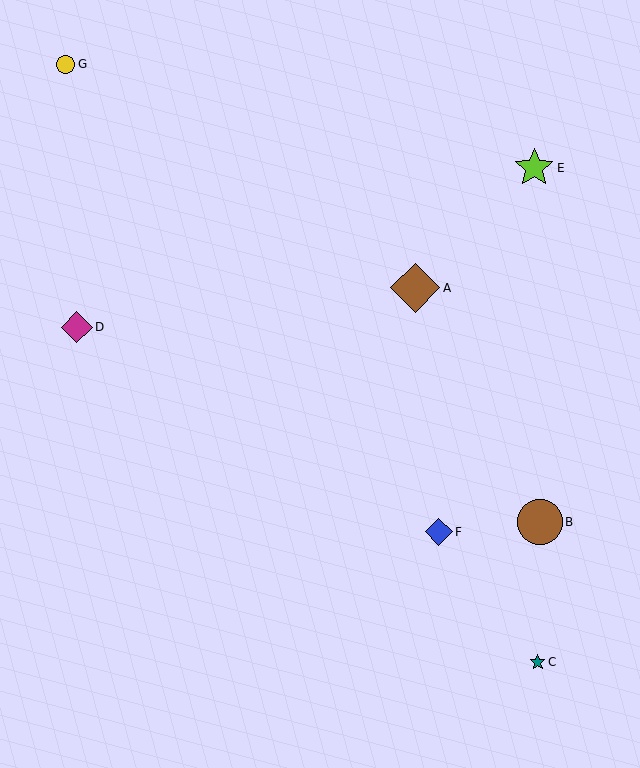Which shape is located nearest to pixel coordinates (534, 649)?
The teal star (labeled C) at (538, 662) is nearest to that location.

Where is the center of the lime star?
The center of the lime star is at (534, 168).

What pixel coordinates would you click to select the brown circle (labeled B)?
Click at (540, 522) to select the brown circle B.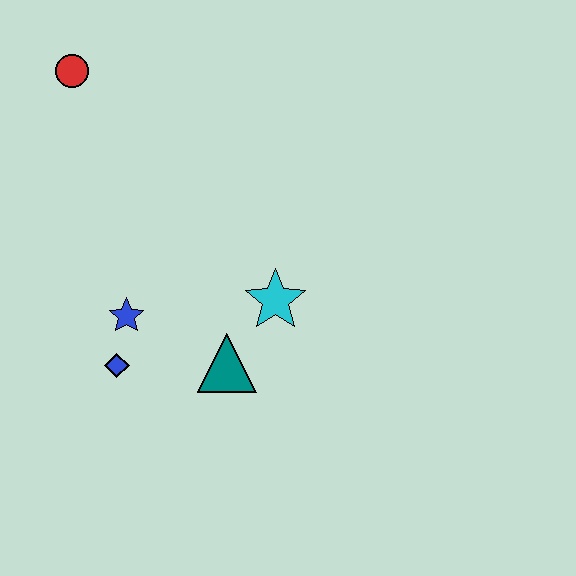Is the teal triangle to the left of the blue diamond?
No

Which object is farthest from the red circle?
The teal triangle is farthest from the red circle.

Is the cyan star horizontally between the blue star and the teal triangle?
No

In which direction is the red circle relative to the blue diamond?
The red circle is above the blue diamond.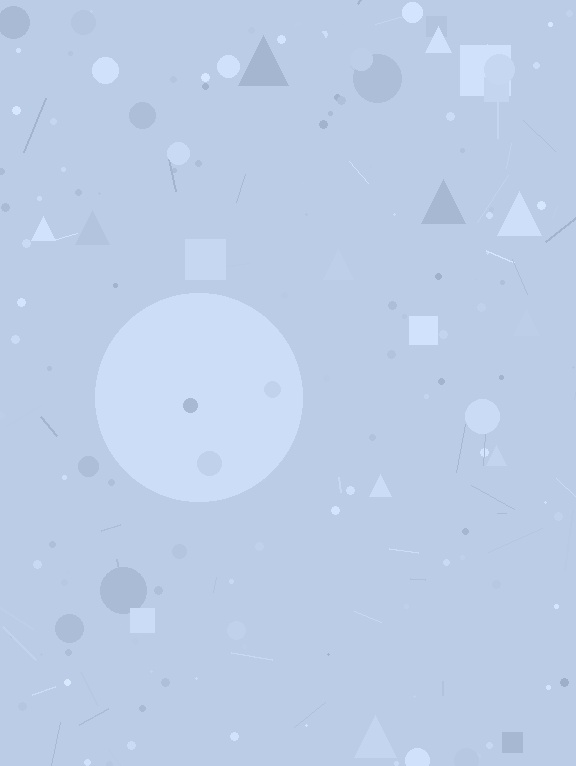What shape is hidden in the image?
A circle is hidden in the image.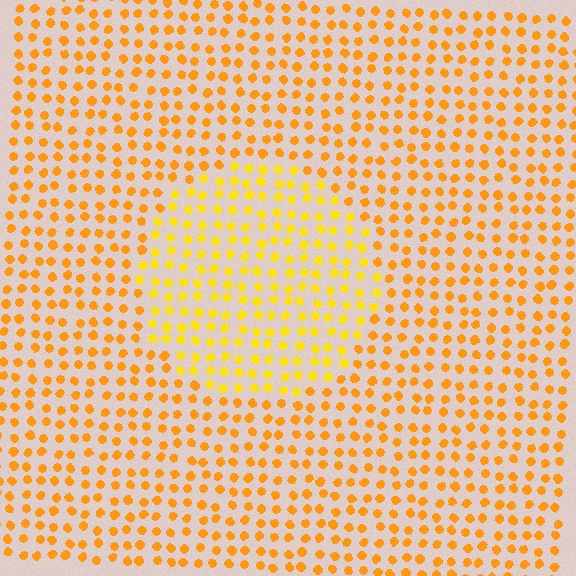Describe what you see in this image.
The image is filled with small orange elements in a uniform arrangement. A circle-shaped region is visible where the elements are tinted to a slightly different hue, forming a subtle color boundary.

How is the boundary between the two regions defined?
The boundary is defined purely by a slight shift in hue (about 19 degrees). Spacing, size, and orientation are identical on both sides.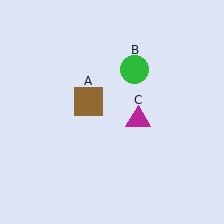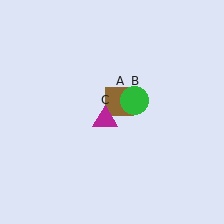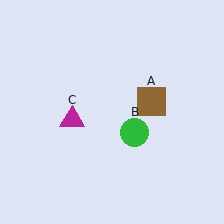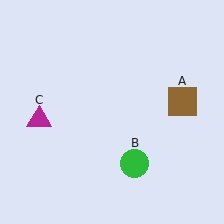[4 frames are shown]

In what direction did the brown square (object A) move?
The brown square (object A) moved right.